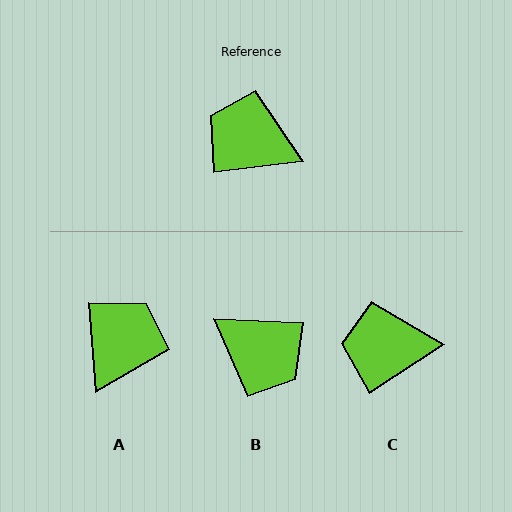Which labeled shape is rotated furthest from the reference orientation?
B, about 170 degrees away.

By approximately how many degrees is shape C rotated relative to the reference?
Approximately 26 degrees counter-clockwise.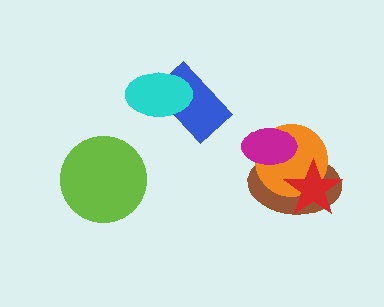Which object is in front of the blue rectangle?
The cyan ellipse is in front of the blue rectangle.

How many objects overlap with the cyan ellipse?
1 object overlaps with the cyan ellipse.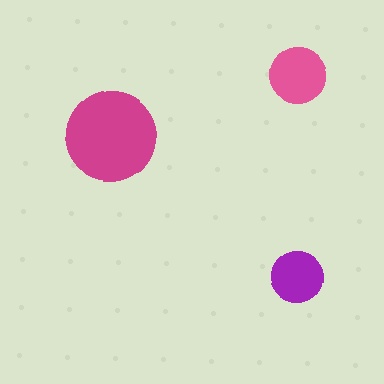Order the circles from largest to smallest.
the magenta one, the pink one, the purple one.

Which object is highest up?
The pink circle is topmost.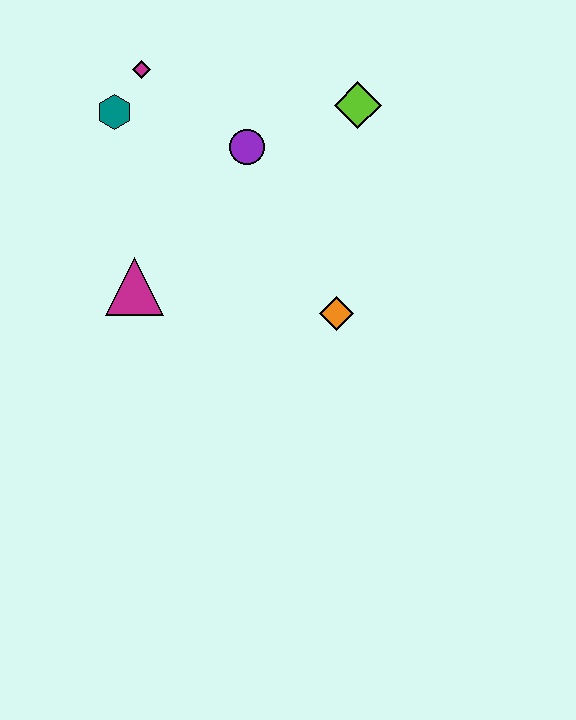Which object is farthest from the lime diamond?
The magenta triangle is farthest from the lime diamond.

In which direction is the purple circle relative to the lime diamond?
The purple circle is to the left of the lime diamond.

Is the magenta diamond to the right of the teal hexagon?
Yes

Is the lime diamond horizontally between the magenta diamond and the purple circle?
No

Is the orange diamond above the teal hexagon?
No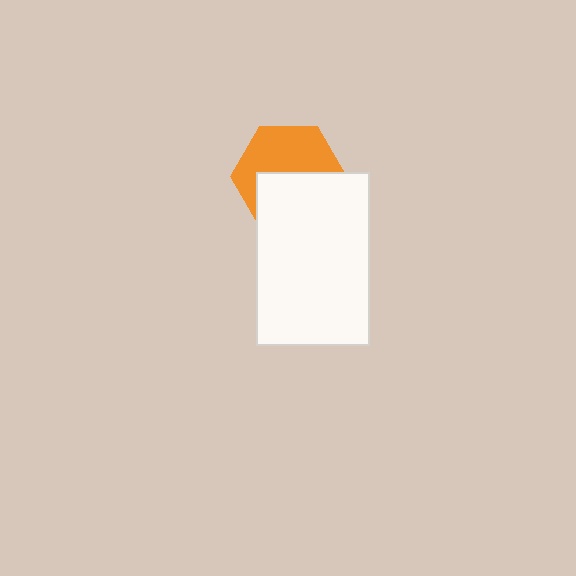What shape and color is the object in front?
The object in front is a white rectangle.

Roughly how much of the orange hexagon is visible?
About half of it is visible (roughly 51%).